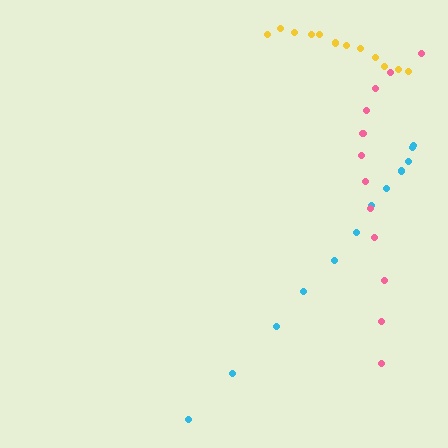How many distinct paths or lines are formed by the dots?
There are 3 distinct paths.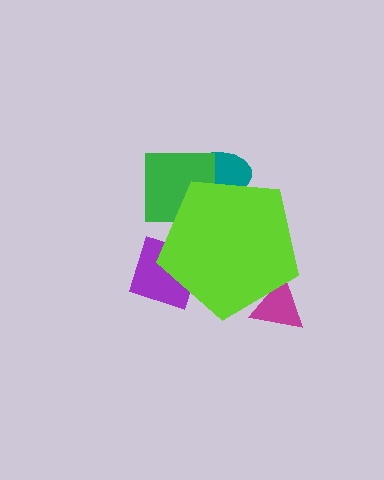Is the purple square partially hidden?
Yes, the purple square is partially hidden behind the lime pentagon.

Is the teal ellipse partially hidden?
Yes, the teal ellipse is partially hidden behind the lime pentagon.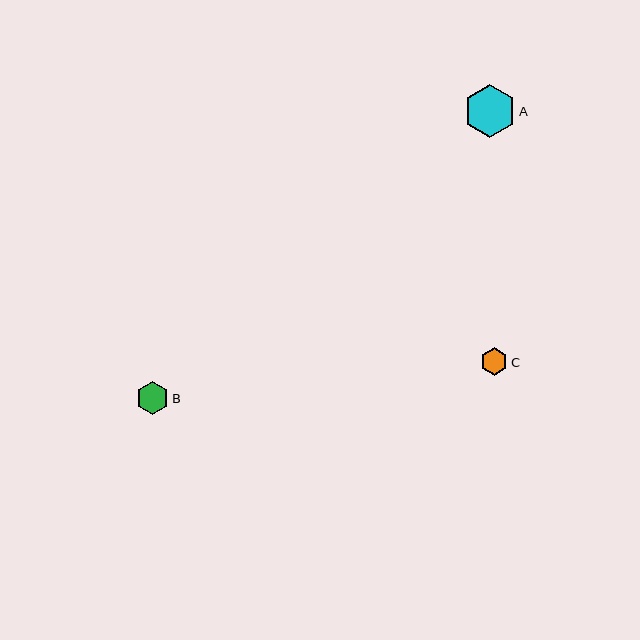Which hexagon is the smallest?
Hexagon C is the smallest with a size of approximately 27 pixels.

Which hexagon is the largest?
Hexagon A is the largest with a size of approximately 52 pixels.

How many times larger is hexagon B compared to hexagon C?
Hexagon B is approximately 1.2 times the size of hexagon C.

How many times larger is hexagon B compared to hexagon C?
Hexagon B is approximately 1.2 times the size of hexagon C.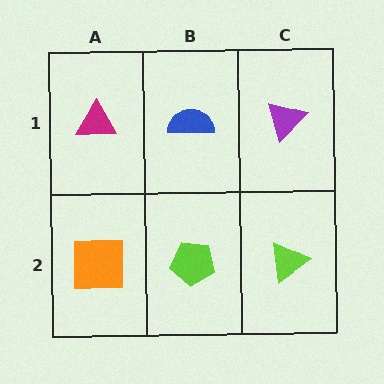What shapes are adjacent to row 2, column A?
A magenta triangle (row 1, column A), a lime pentagon (row 2, column B).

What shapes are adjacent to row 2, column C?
A purple triangle (row 1, column C), a lime pentagon (row 2, column B).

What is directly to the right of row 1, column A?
A blue semicircle.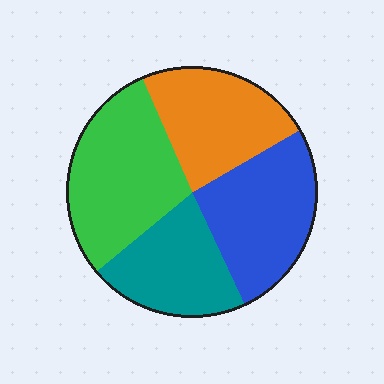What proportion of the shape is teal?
Teal covers 21% of the shape.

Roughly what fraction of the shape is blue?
Blue covers about 25% of the shape.